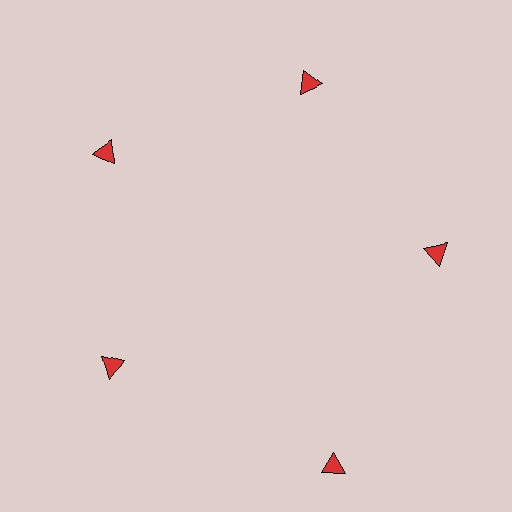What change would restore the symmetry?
The symmetry would be restored by moving it inward, back onto the ring so that all 5 triangles sit at equal angles and equal distance from the center.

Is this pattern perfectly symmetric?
No. The 5 red triangles are arranged in a ring, but one element near the 5 o'clock position is pushed outward from the center, breaking the 5-fold rotational symmetry.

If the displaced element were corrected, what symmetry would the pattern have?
It would have 5-fold rotational symmetry — the pattern would map onto itself every 72 degrees.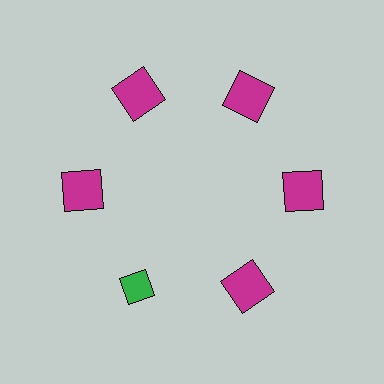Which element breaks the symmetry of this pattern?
The green diamond at roughly the 7 o'clock position breaks the symmetry. All other shapes are magenta squares.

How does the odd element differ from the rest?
It differs in both color (green instead of magenta) and shape (diamond instead of square).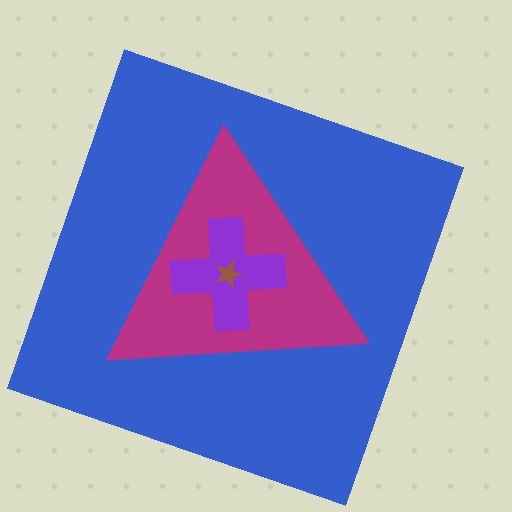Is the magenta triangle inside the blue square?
Yes.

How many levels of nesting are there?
4.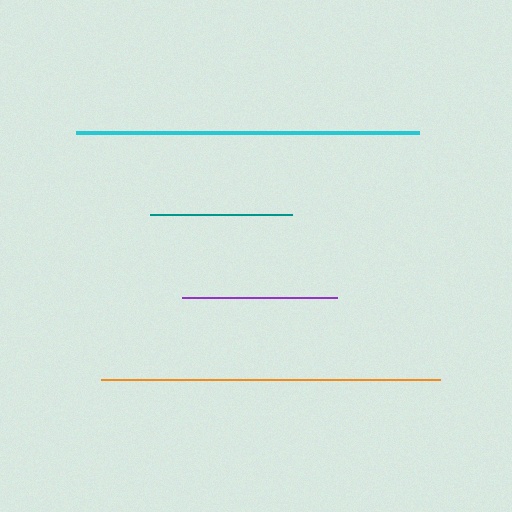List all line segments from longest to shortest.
From longest to shortest: cyan, orange, purple, teal.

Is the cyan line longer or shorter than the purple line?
The cyan line is longer than the purple line.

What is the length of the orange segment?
The orange segment is approximately 339 pixels long.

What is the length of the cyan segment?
The cyan segment is approximately 343 pixels long.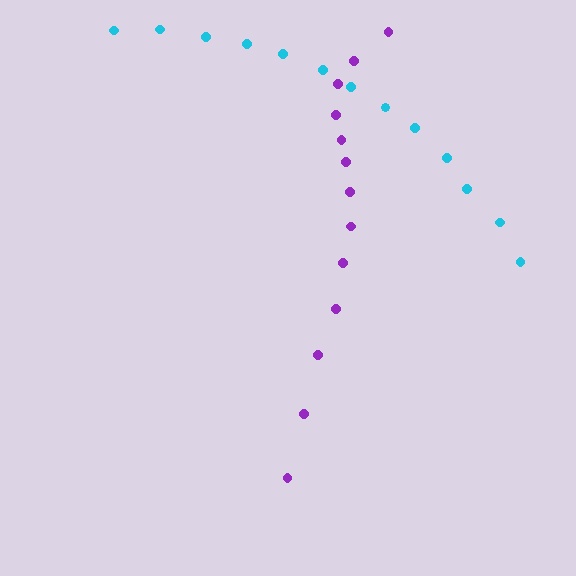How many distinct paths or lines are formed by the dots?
There are 2 distinct paths.